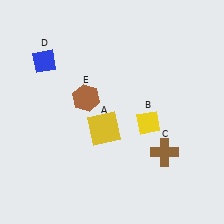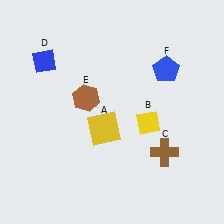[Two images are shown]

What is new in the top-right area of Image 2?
A blue pentagon (F) was added in the top-right area of Image 2.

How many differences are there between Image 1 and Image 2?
There is 1 difference between the two images.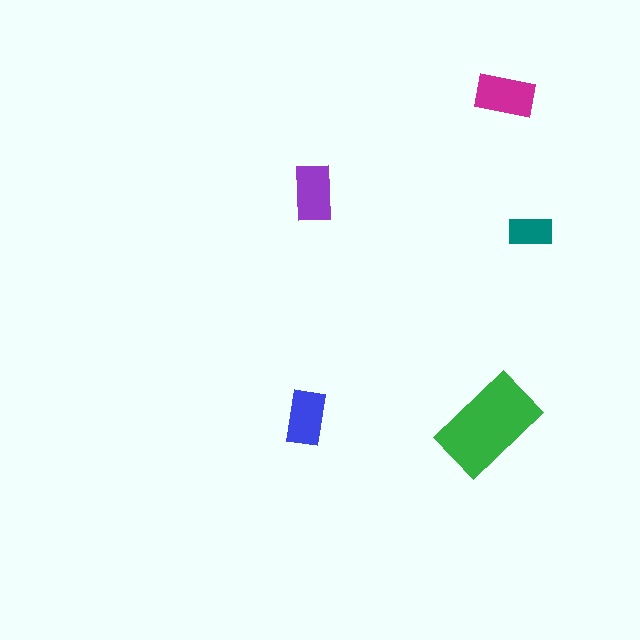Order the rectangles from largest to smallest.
the green one, the magenta one, the purple one, the blue one, the teal one.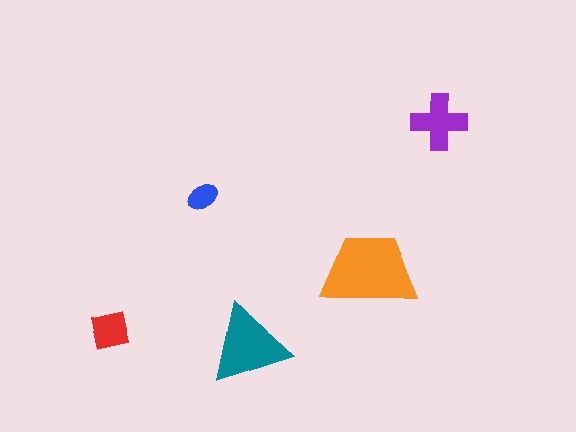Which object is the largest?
The orange trapezoid.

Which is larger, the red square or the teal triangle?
The teal triangle.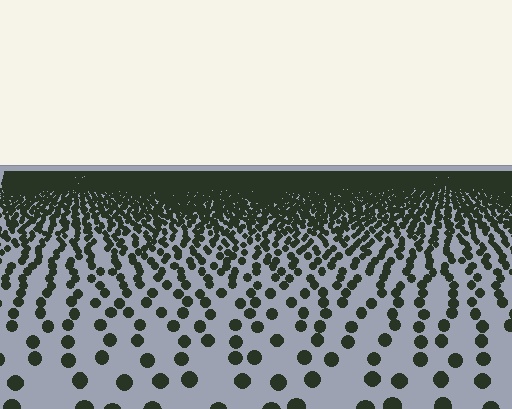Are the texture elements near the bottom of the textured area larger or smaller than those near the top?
Larger. Near the bottom, elements are closer to the viewer and appear at a bigger on-screen size.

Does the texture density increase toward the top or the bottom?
Density increases toward the top.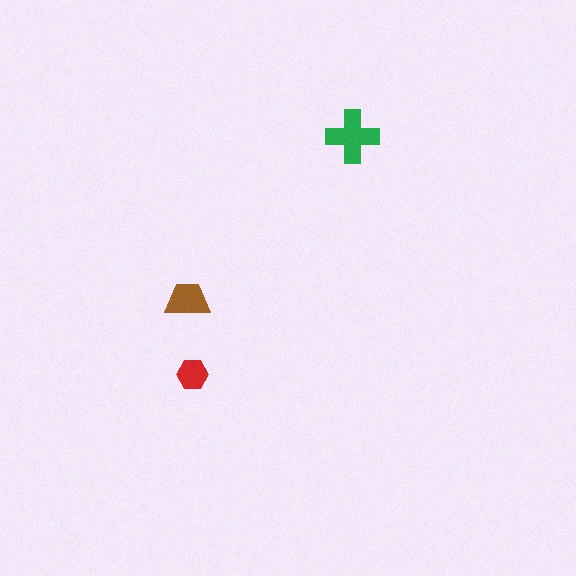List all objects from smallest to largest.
The red hexagon, the brown trapezoid, the green cross.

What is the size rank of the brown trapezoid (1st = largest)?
2nd.